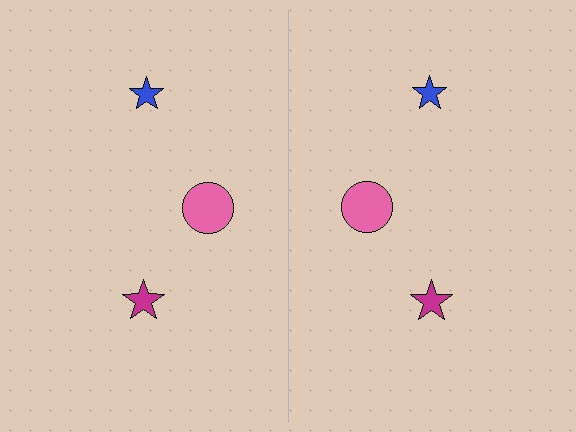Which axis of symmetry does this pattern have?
The pattern has a vertical axis of symmetry running through the center of the image.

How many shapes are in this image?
There are 6 shapes in this image.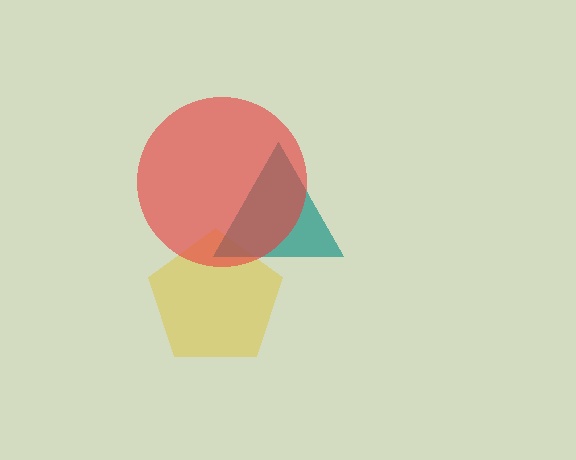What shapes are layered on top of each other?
The layered shapes are: a yellow pentagon, a teal triangle, a red circle.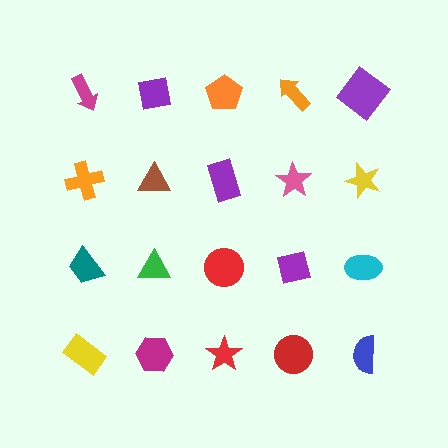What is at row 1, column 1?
A magenta arrow.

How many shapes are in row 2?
5 shapes.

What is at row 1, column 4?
An orange arrow.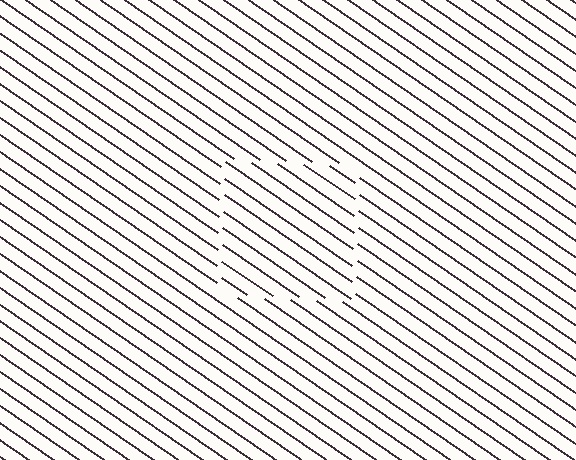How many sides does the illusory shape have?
4 sides — the line-ends trace a square.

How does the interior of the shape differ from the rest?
The interior of the shape contains the same grating, shifted by half a period — the contour is defined by the phase discontinuity where line-ends from the inner and outer gratings abut.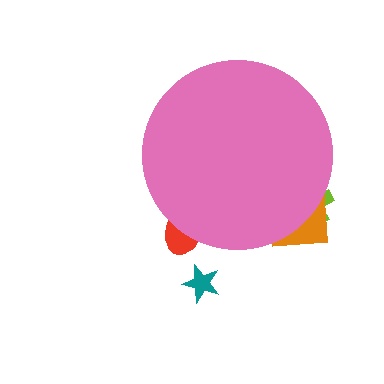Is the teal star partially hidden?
No, the teal star is fully visible.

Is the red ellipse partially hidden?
Yes, the red ellipse is partially hidden behind the pink circle.